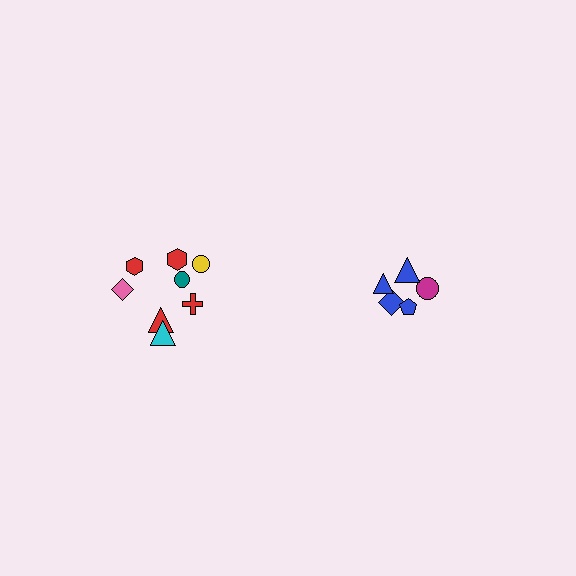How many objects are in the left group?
There are 8 objects.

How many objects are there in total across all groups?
There are 13 objects.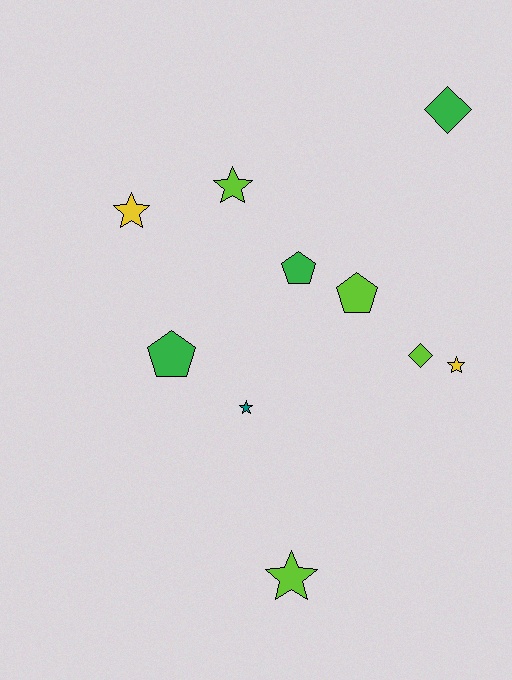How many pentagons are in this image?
There are 3 pentagons.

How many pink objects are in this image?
There are no pink objects.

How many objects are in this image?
There are 10 objects.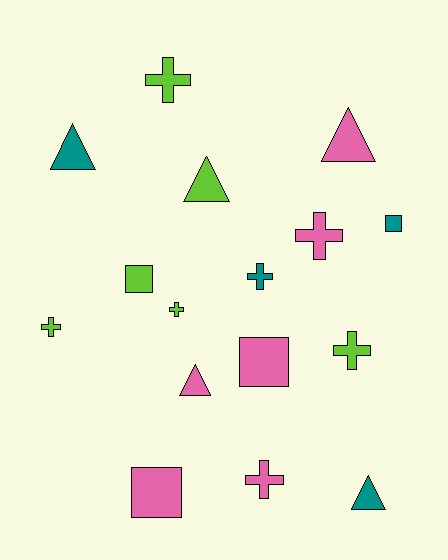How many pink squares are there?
There are 2 pink squares.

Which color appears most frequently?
Pink, with 6 objects.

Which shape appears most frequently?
Cross, with 7 objects.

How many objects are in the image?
There are 16 objects.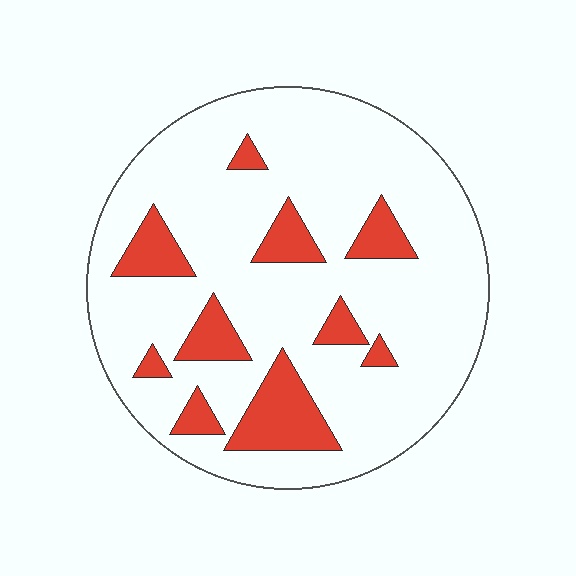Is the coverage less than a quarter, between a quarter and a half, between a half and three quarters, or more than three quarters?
Less than a quarter.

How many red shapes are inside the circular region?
10.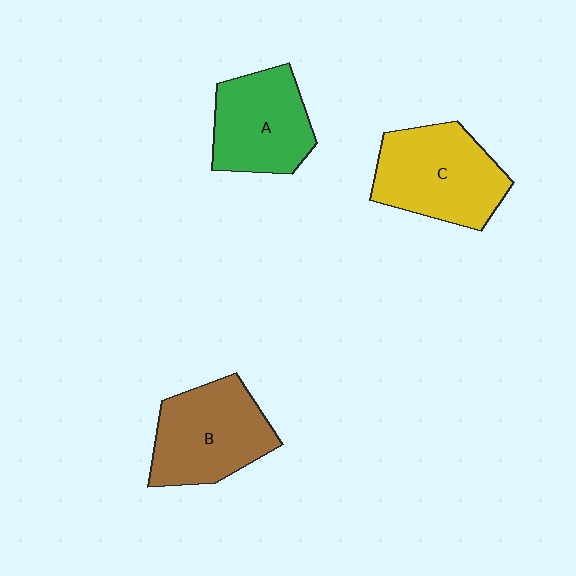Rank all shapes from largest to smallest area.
From largest to smallest: C (yellow), B (brown), A (green).